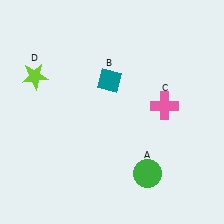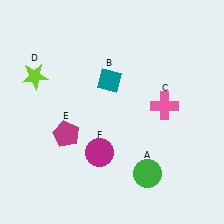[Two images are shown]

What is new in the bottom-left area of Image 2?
A magenta pentagon (E) was added in the bottom-left area of Image 2.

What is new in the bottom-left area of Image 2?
A magenta circle (F) was added in the bottom-left area of Image 2.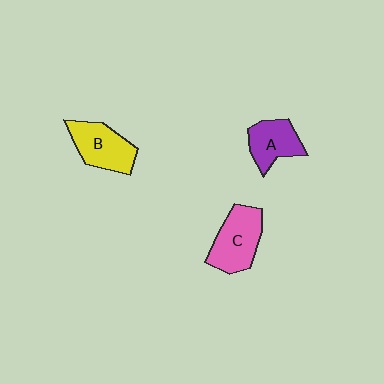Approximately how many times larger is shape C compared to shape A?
Approximately 1.3 times.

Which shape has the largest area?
Shape C (pink).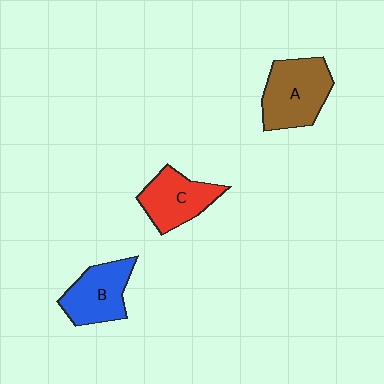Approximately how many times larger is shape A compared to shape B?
Approximately 1.2 times.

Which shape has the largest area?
Shape A (brown).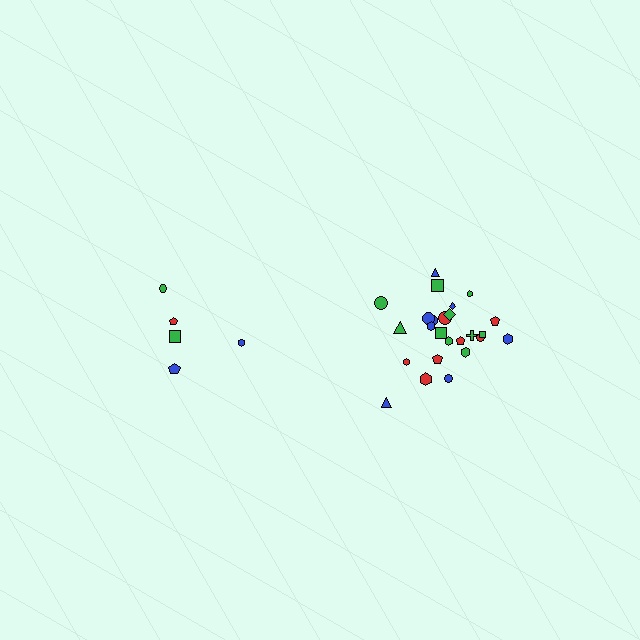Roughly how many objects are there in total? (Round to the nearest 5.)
Roughly 30 objects in total.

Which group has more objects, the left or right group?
The right group.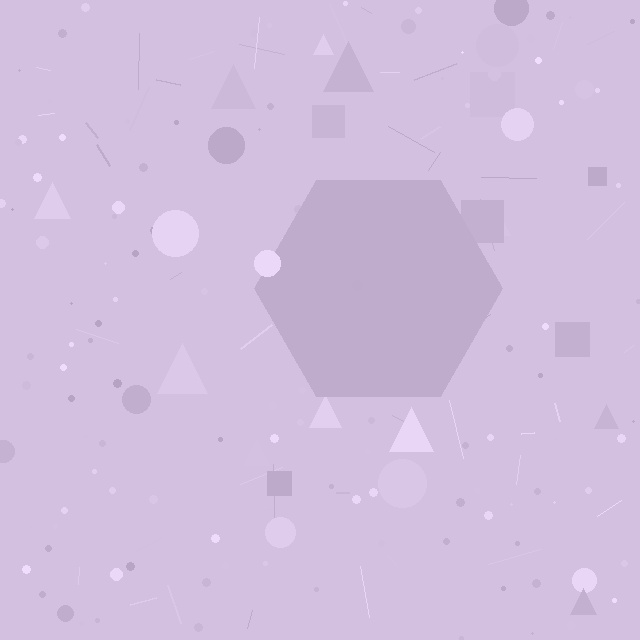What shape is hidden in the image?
A hexagon is hidden in the image.